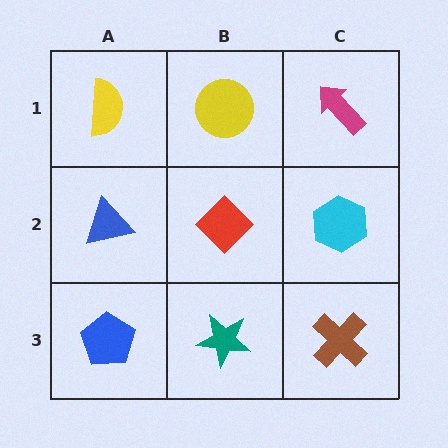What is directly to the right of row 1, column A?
A yellow circle.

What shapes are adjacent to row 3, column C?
A cyan hexagon (row 2, column C), a teal star (row 3, column B).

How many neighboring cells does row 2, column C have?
3.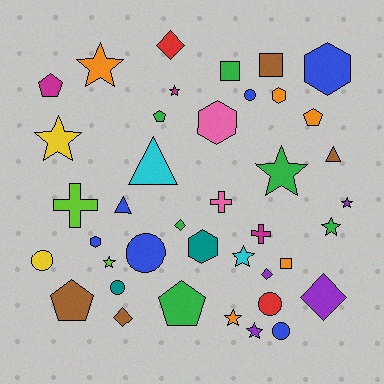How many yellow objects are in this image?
There are 2 yellow objects.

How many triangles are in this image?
There are 3 triangles.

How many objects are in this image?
There are 40 objects.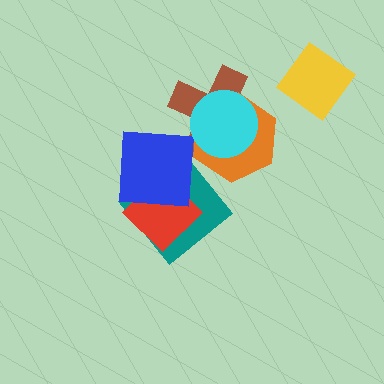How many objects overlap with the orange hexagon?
3 objects overlap with the orange hexagon.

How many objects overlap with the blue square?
4 objects overlap with the blue square.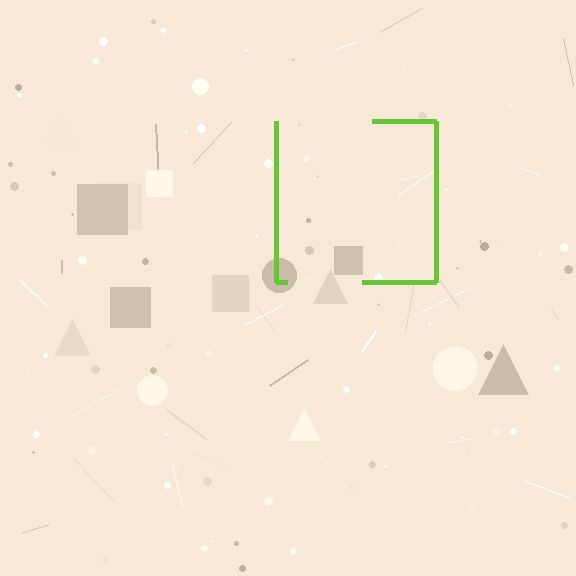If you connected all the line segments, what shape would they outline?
They would outline a square.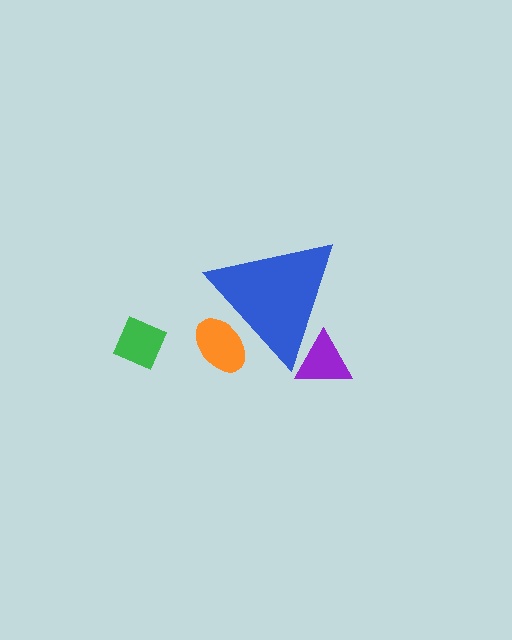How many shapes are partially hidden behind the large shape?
2 shapes are partially hidden.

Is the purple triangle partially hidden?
Yes, the purple triangle is partially hidden behind the blue triangle.